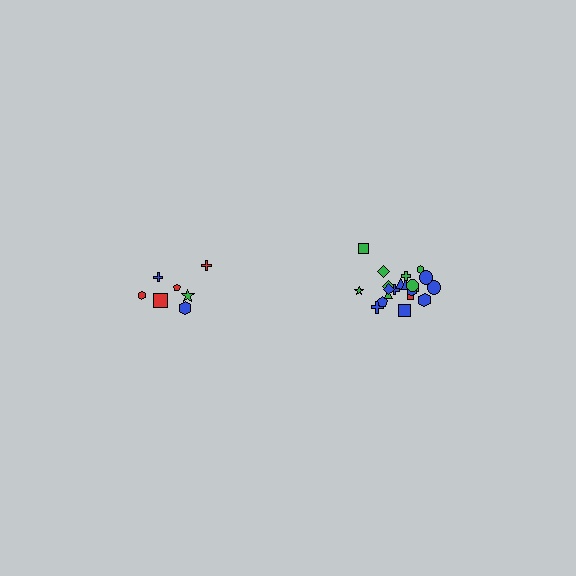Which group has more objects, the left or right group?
The right group.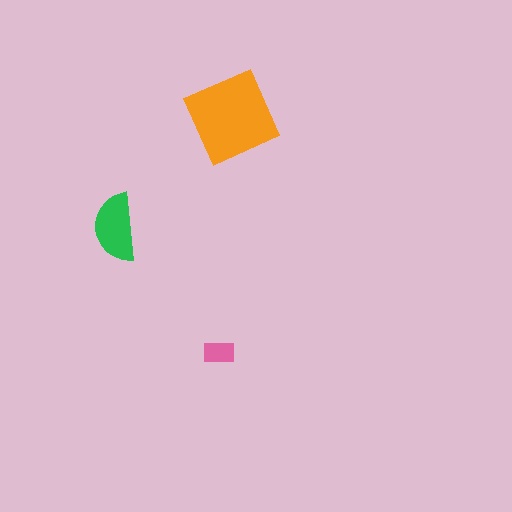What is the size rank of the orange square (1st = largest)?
1st.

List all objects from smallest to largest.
The pink rectangle, the green semicircle, the orange square.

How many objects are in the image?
There are 3 objects in the image.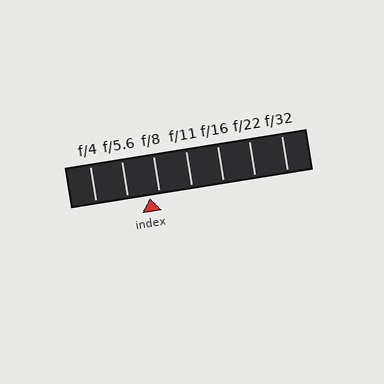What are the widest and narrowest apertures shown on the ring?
The widest aperture shown is f/4 and the narrowest is f/32.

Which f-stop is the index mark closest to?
The index mark is closest to f/8.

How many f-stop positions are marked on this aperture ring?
There are 7 f-stop positions marked.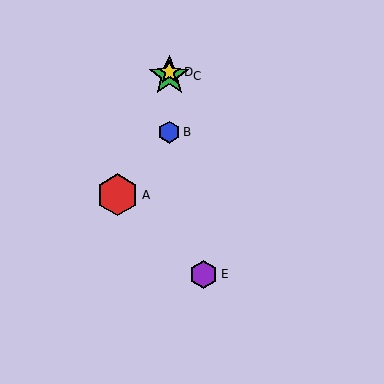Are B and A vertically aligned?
No, B is at x≈169 and A is at x≈118.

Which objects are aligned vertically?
Objects B, C, D are aligned vertically.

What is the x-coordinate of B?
Object B is at x≈169.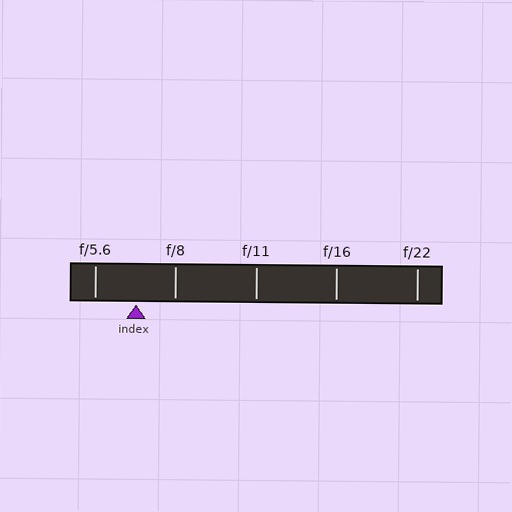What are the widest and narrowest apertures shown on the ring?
The widest aperture shown is f/5.6 and the narrowest is f/22.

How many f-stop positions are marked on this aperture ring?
There are 5 f-stop positions marked.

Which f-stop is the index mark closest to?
The index mark is closest to f/8.